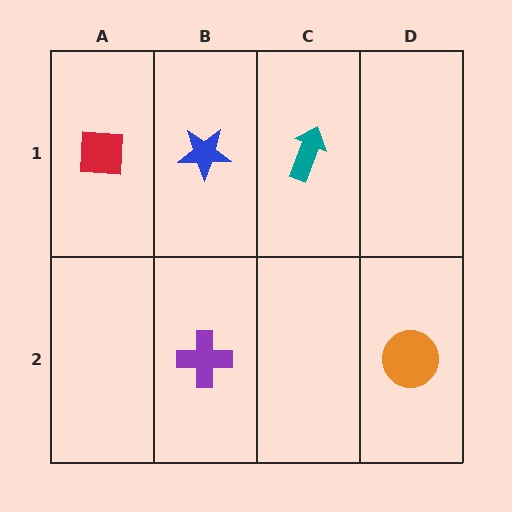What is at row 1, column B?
A blue star.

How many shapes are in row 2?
2 shapes.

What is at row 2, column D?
An orange circle.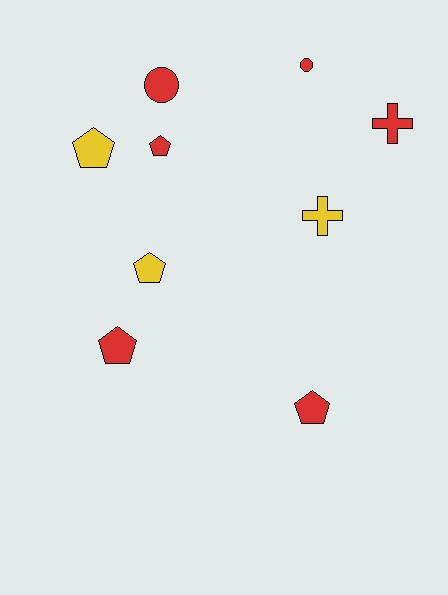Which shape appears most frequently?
Pentagon, with 5 objects.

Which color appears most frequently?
Red, with 6 objects.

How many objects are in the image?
There are 9 objects.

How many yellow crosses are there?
There is 1 yellow cross.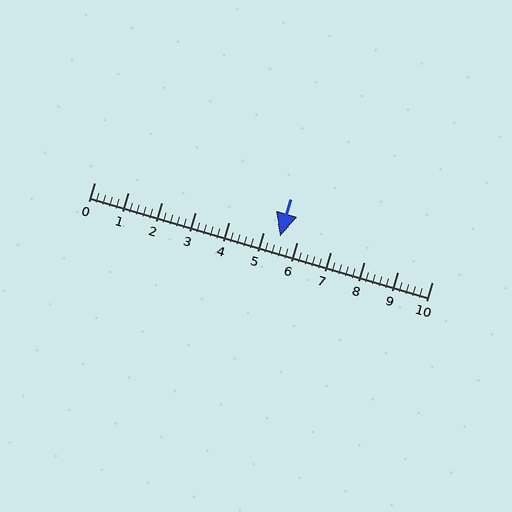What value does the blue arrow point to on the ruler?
The blue arrow points to approximately 5.5.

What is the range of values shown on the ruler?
The ruler shows values from 0 to 10.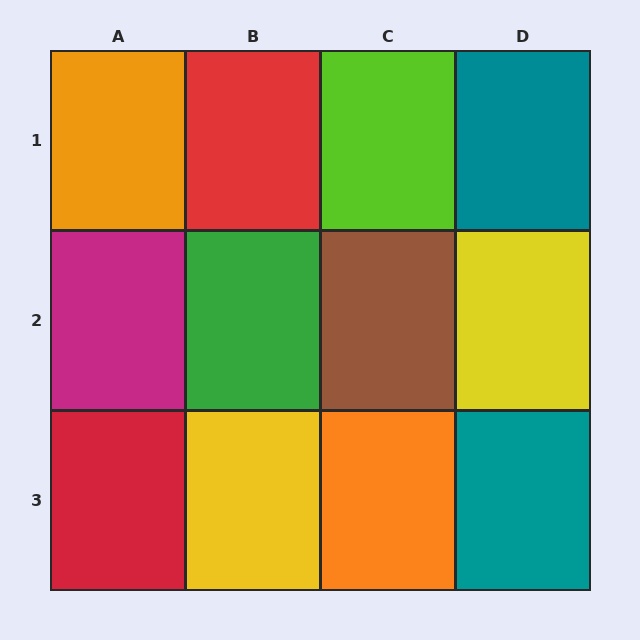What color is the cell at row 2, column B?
Green.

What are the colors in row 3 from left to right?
Red, yellow, orange, teal.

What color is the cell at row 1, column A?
Orange.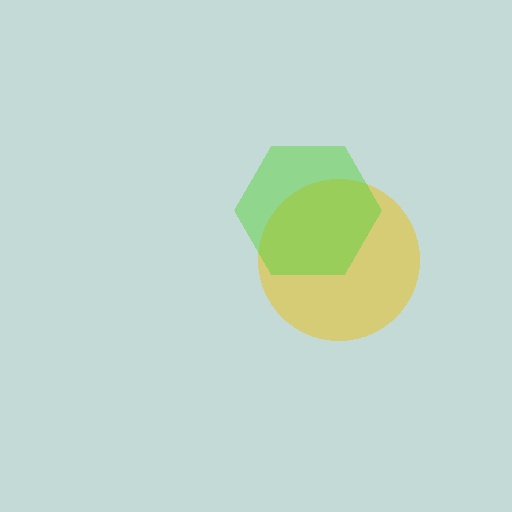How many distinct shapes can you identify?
There are 2 distinct shapes: a yellow circle, a lime hexagon.